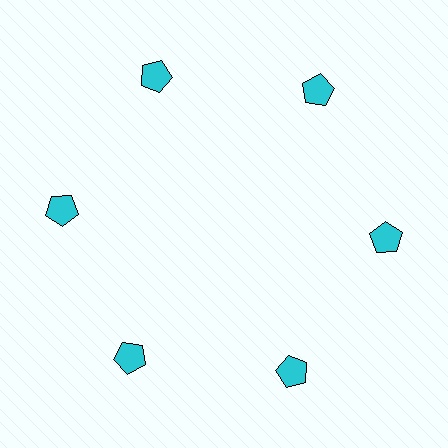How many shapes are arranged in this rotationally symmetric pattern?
There are 6 shapes, arranged in 6 groups of 1.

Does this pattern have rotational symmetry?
Yes, this pattern has 6-fold rotational symmetry. It looks the same after rotating 60 degrees around the center.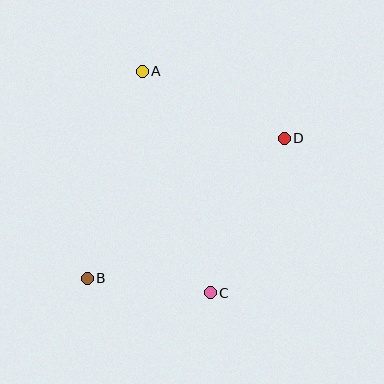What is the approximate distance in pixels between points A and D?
The distance between A and D is approximately 157 pixels.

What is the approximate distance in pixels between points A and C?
The distance between A and C is approximately 232 pixels.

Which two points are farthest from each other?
Points B and D are farthest from each other.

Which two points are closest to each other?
Points B and C are closest to each other.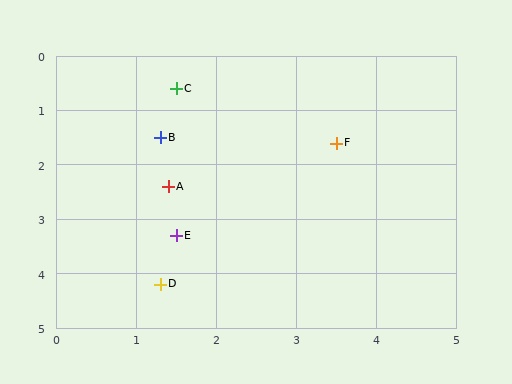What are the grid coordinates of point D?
Point D is at approximately (1.3, 4.2).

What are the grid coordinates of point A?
Point A is at approximately (1.4, 2.4).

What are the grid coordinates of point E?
Point E is at approximately (1.5, 3.3).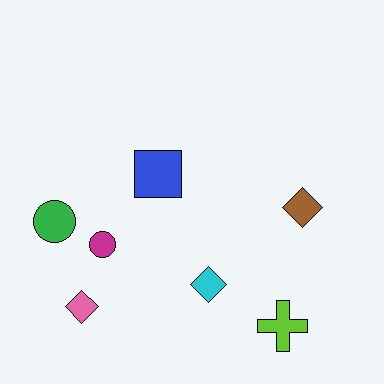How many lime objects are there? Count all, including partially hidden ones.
There is 1 lime object.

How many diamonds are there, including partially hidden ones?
There are 3 diamonds.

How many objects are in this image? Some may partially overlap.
There are 7 objects.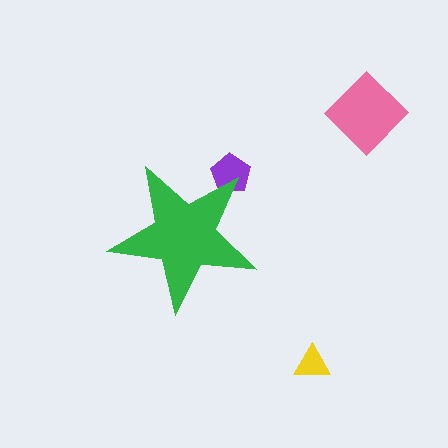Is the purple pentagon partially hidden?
Yes, the purple pentagon is partially hidden behind the green star.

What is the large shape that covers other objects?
A green star.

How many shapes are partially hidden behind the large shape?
1 shape is partially hidden.